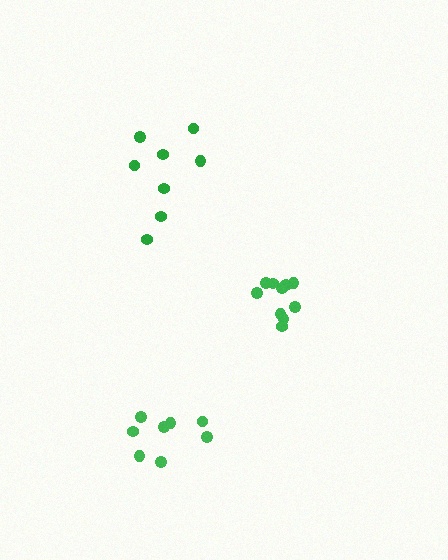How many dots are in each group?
Group 1: 8 dots, Group 2: 8 dots, Group 3: 10 dots (26 total).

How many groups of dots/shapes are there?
There are 3 groups.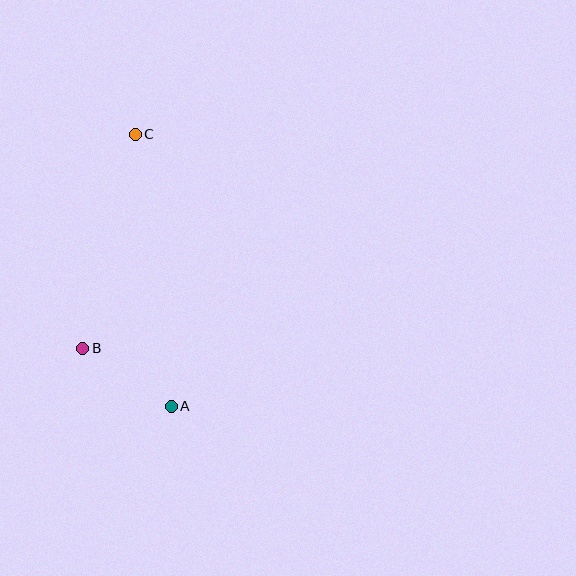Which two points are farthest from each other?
Points A and C are farthest from each other.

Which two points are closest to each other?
Points A and B are closest to each other.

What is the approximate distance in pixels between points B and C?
The distance between B and C is approximately 220 pixels.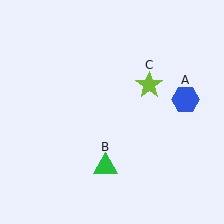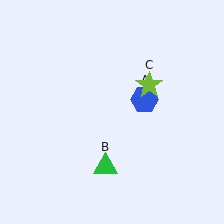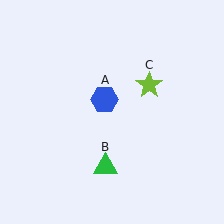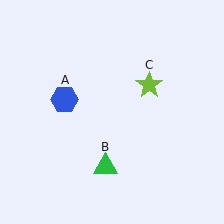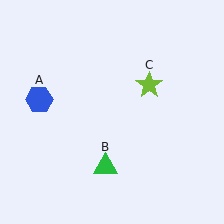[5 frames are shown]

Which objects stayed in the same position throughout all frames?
Green triangle (object B) and lime star (object C) remained stationary.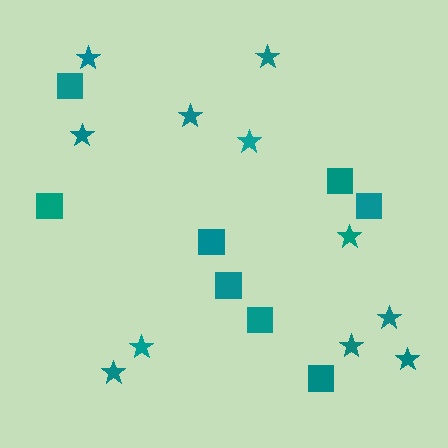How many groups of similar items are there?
There are 2 groups: one group of squares (8) and one group of stars (11).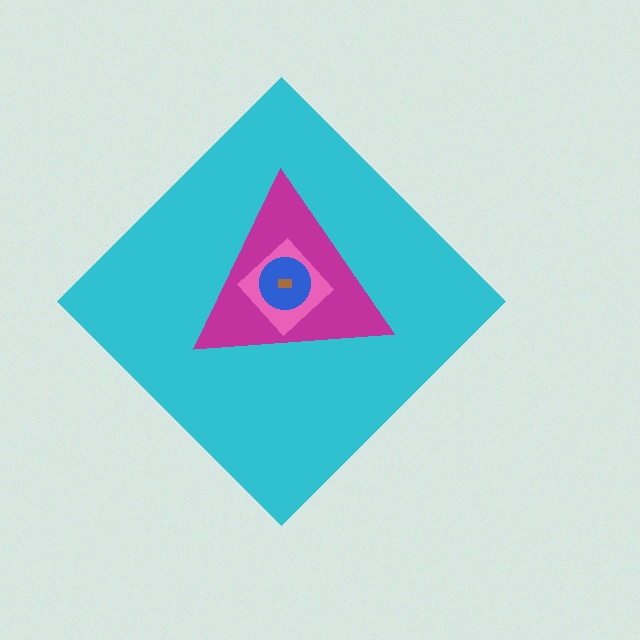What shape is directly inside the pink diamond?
The blue circle.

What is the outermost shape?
The cyan diamond.